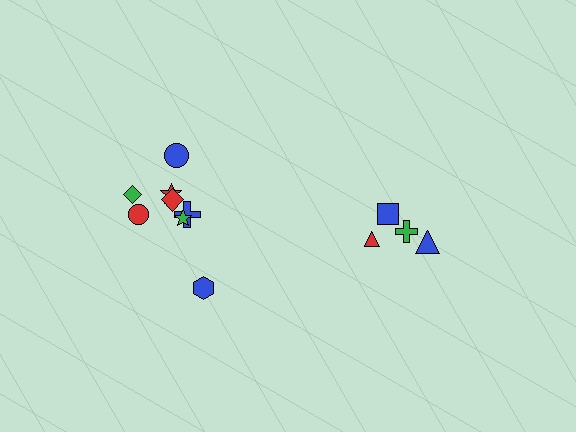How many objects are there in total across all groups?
There are 12 objects.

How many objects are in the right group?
There are 4 objects.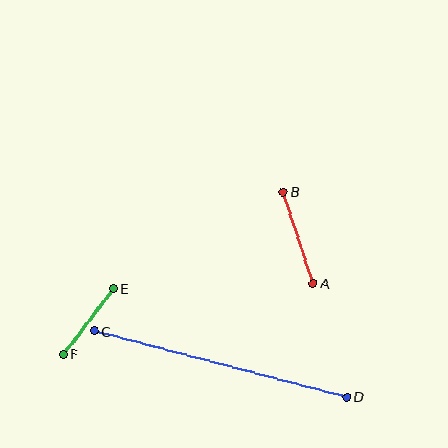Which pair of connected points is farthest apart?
Points C and D are farthest apart.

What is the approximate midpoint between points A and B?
The midpoint is at approximately (298, 238) pixels.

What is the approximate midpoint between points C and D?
The midpoint is at approximately (220, 364) pixels.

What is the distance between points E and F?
The distance is approximately 83 pixels.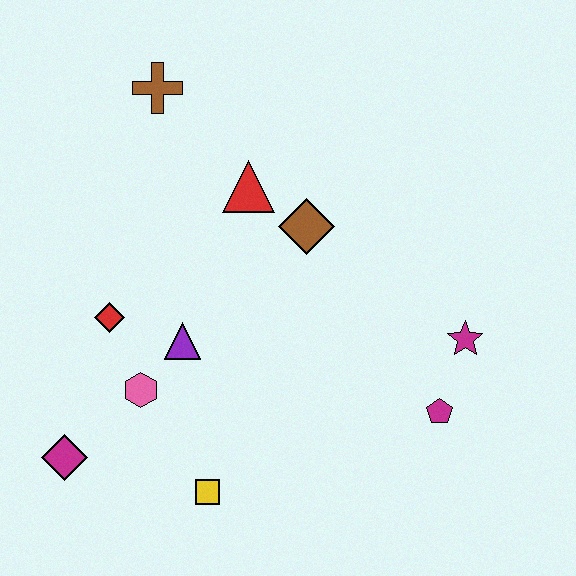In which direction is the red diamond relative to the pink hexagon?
The red diamond is above the pink hexagon.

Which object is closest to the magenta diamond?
The pink hexagon is closest to the magenta diamond.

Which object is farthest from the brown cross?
The magenta pentagon is farthest from the brown cross.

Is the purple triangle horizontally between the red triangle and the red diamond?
Yes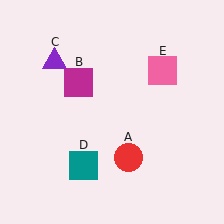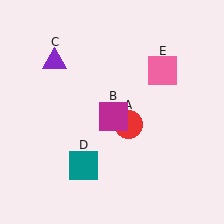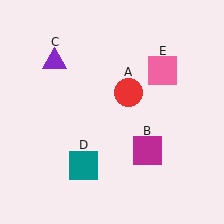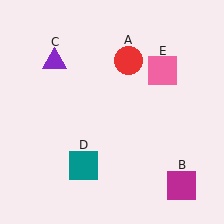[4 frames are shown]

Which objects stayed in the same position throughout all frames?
Purple triangle (object C) and teal square (object D) and pink square (object E) remained stationary.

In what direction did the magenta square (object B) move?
The magenta square (object B) moved down and to the right.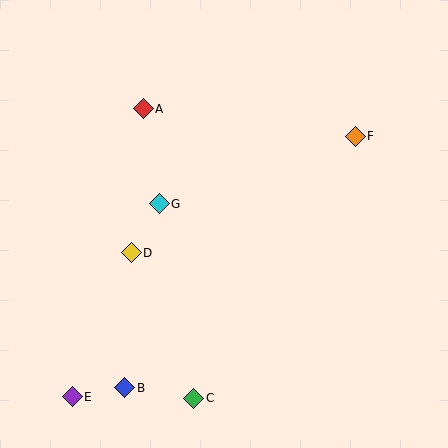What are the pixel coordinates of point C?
Point C is at (194, 398).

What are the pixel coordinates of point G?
Point G is at (159, 204).